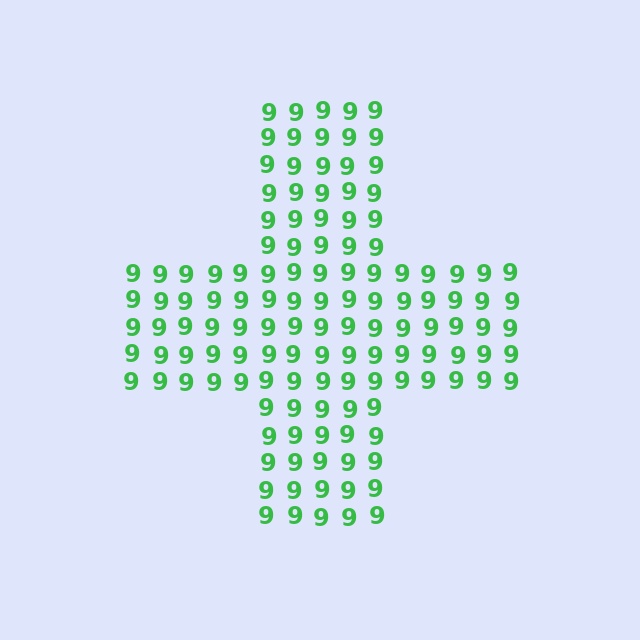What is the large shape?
The large shape is a cross.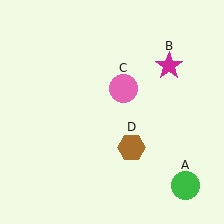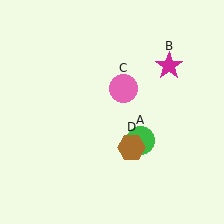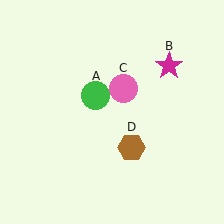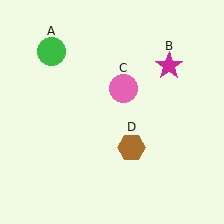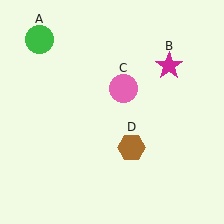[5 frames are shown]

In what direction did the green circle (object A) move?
The green circle (object A) moved up and to the left.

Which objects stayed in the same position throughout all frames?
Magenta star (object B) and pink circle (object C) and brown hexagon (object D) remained stationary.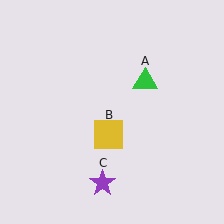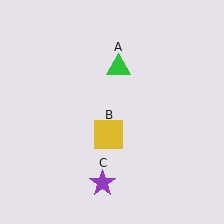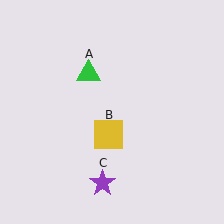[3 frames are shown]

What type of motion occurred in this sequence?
The green triangle (object A) rotated counterclockwise around the center of the scene.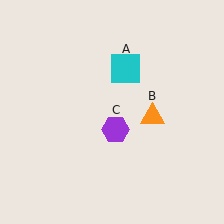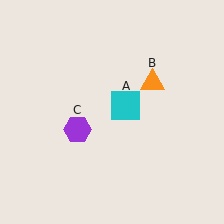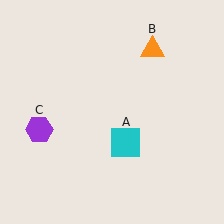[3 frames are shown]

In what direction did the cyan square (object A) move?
The cyan square (object A) moved down.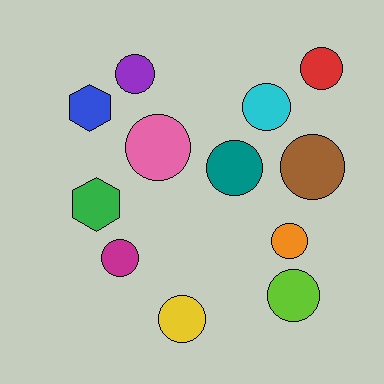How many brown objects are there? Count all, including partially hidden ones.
There is 1 brown object.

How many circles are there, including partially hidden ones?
There are 10 circles.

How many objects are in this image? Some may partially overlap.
There are 12 objects.